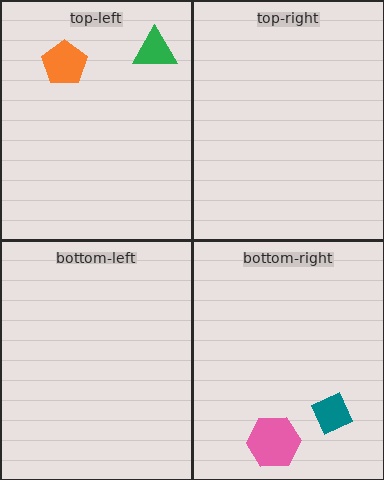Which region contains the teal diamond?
The bottom-right region.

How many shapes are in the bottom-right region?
2.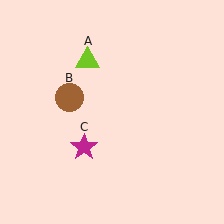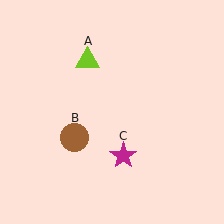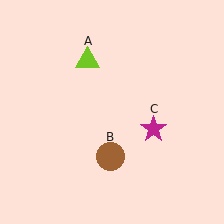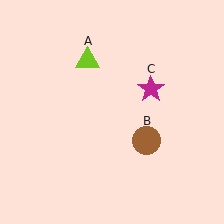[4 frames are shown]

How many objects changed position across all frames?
2 objects changed position: brown circle (object B), magenta star (object C).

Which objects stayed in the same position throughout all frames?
Lime triangle (object A) remained stationary.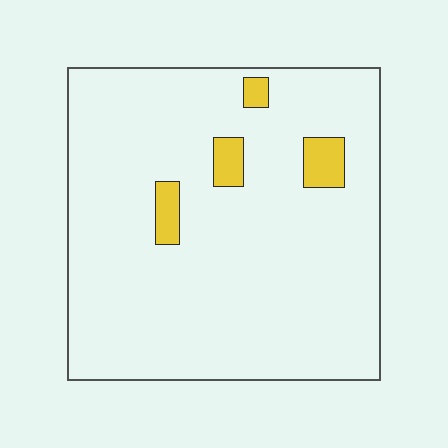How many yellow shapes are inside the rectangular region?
4.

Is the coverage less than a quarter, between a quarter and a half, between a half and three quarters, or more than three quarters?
Less than a quarter.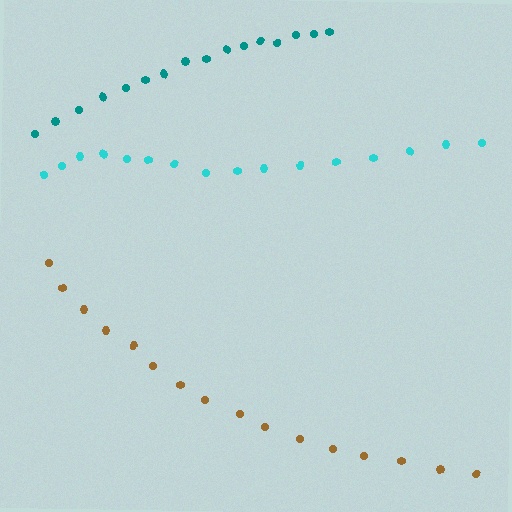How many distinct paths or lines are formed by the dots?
There are 3 distinct paths.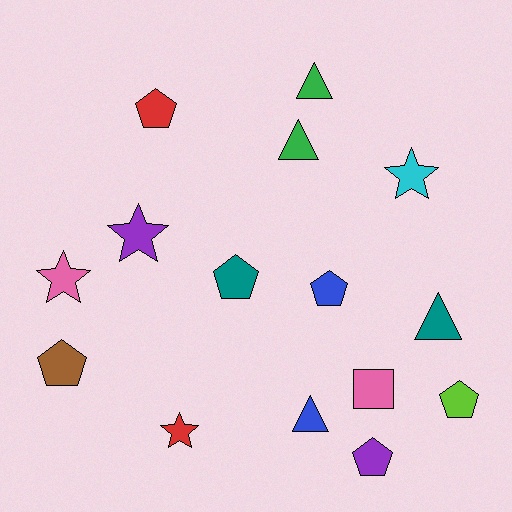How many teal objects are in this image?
There are 2 teal objects.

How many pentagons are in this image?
There are 6 pentagons.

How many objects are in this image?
There are 15 objects.